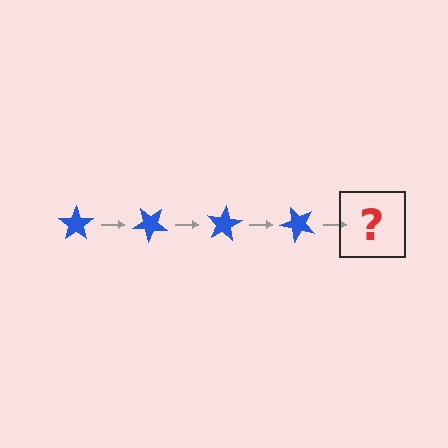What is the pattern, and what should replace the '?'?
The pattern is that the star rotates 40 degrees each step. The '?' should be a blue star rotated 160 degrees.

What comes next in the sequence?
The next element should be a blue star rotated 160 degrees.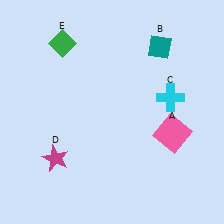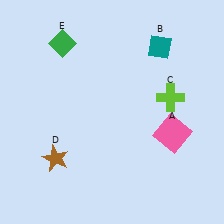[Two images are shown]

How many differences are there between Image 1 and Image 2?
There are 2 differences between the two images.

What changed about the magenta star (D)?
In Image 1, D is magenta. In Image 2, it changed to brown.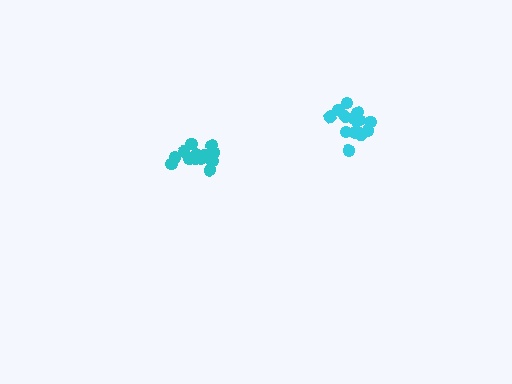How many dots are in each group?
Group 1: 16 dots, Group 2: 15 dots (31 total).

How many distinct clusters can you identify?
There are 2 distinct clusters.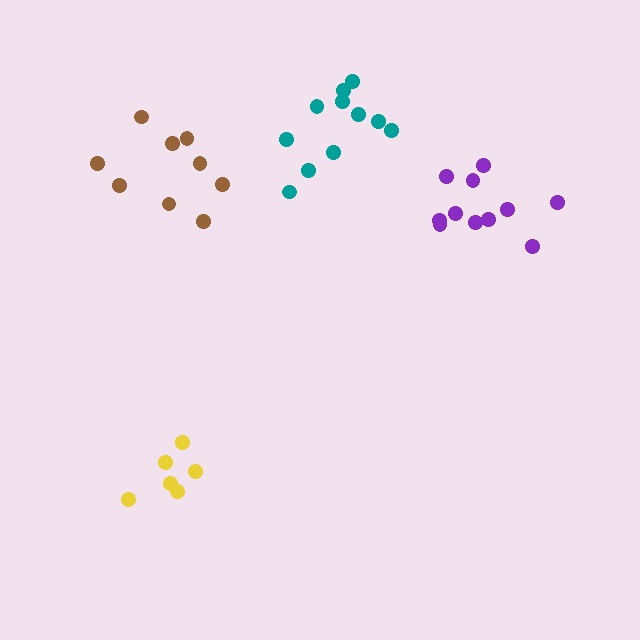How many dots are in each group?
Group 1: 9 dots, Group 2: 11 dots, Group 3: 11 dots, Group 4: 6 dots (37 total).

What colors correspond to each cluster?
The clusters are colored: brown, teal, purple, yellow.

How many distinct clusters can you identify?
There are 4 distinct clusters.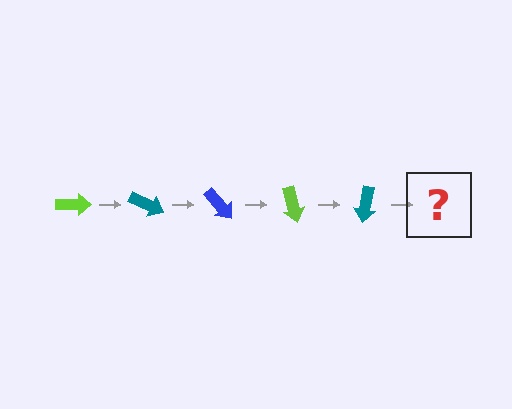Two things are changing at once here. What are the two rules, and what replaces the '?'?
The two rules are that it rotates 25 degrees each step and the color cycles through lime, teal, and blue. The '?' should be a blue arrow, rotated 125 degrees from the start.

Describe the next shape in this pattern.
It should be a blue arrow, rotated 125 degrees from the start.